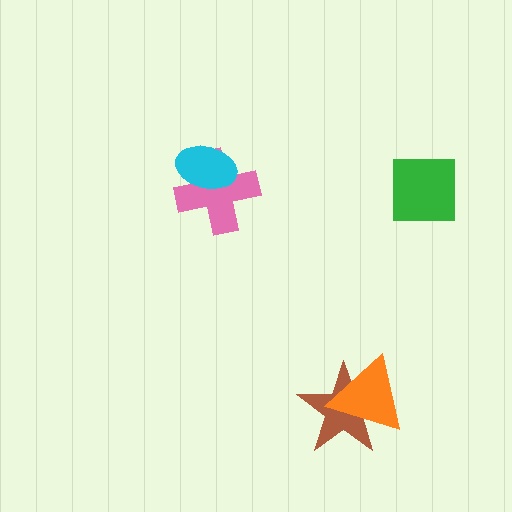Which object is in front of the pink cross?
The cyan ellipse is in front of the pink cross.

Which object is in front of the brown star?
The orange triangle is in front of the brown star.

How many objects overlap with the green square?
0 objects overlap with the green square.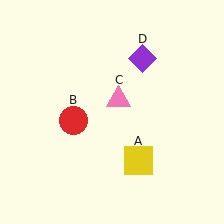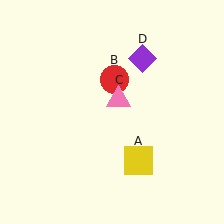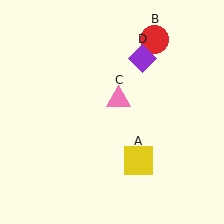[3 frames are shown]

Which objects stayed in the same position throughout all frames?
Yellow square (object A) and pink triangle (object C) and purple diamond (object D) remained stationary.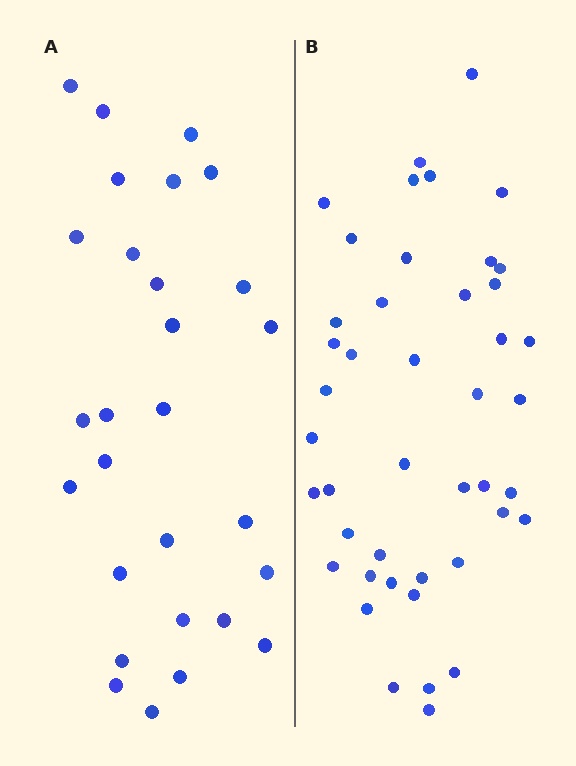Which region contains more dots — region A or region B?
Region B (the right region) has more dots.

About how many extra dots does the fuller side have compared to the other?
Region B has approximately 15 more dots than region A.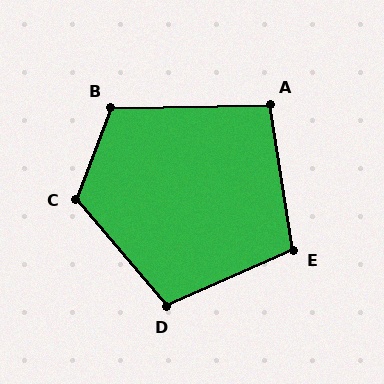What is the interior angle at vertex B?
Approximately 112 degrees (obtuse).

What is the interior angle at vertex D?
Approximately 107 degrees (obtuse).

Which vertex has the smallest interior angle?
A, at approximately 98 degrees.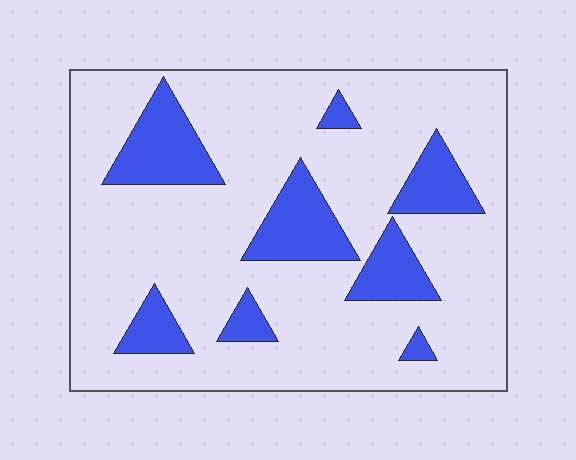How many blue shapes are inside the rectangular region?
8.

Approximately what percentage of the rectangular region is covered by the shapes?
Approximately 20%.